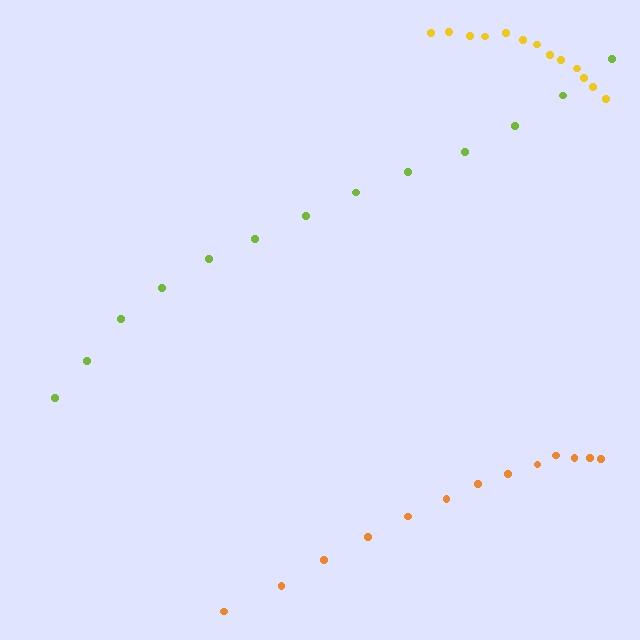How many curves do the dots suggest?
There are 3 distinct paths.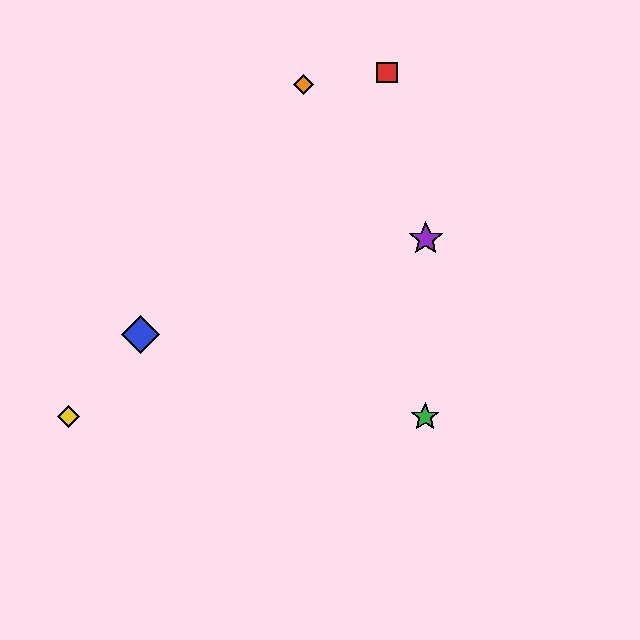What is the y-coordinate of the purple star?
The purple star is at y≈239.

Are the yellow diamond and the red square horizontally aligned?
No, the yellow diamond is at y≈417 and the red square is at y≈72.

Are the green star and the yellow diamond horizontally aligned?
Yes, both are at y≈417.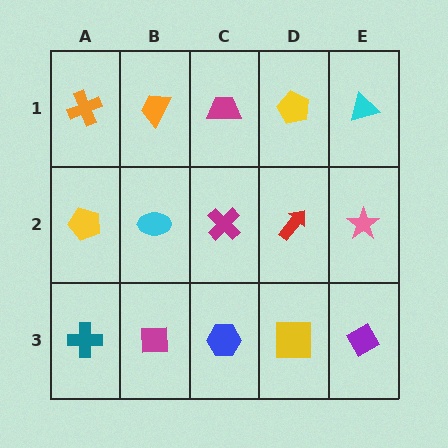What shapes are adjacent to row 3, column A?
A yellow pentagon (row 2, column A), a magenta square (row 3, column B).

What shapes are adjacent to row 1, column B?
A cyan ellipse (row 2, column B), an orange cross (row 1, column A), a magenta trapezoid (row 1, column C).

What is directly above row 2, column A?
An orange cross.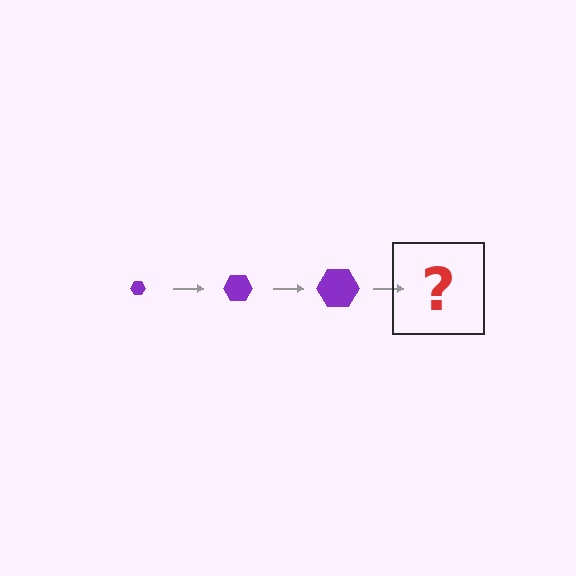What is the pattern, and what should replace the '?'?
The pattern is that the hexagon gets progressively larger each step. The '?' should be a purple hexagon, larger than the previous one.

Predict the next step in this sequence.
The next step is a purple hexagon, larger than the previous one.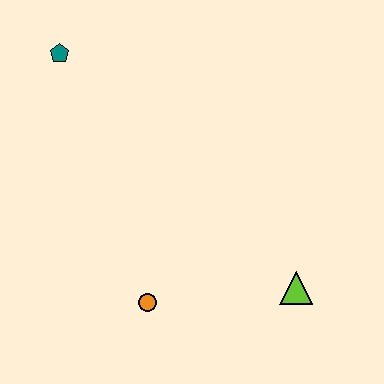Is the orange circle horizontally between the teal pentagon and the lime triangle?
Yes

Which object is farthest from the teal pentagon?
The lime triangle is farthest from the teal pentagon.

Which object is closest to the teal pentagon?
The orange circle is closest to the teal pentagon.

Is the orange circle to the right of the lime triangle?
No